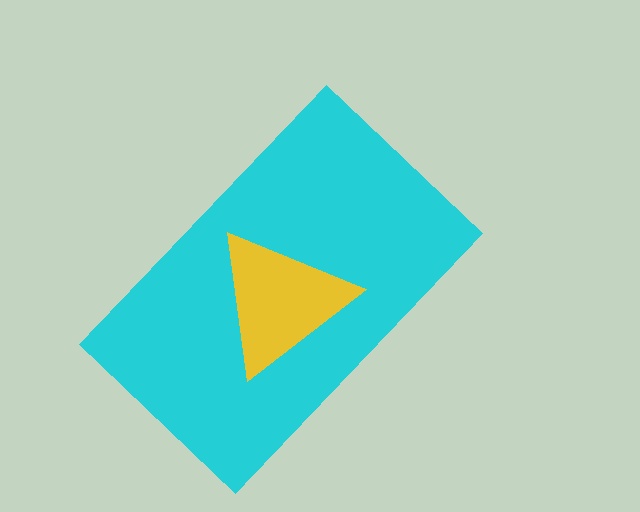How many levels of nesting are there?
2.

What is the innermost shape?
The yellow triangle.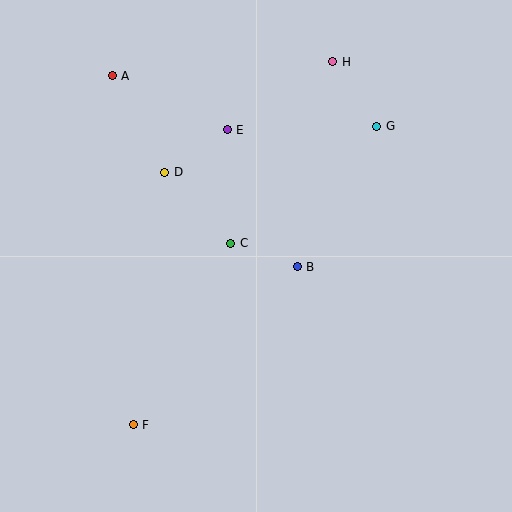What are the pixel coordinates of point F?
Point F is at (133, 425).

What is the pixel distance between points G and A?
The distance between G and A is 269 pixels.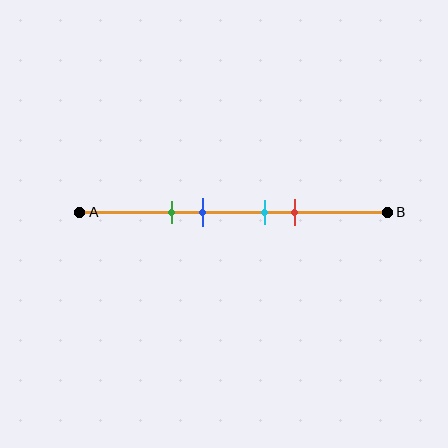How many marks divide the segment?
There are 4 marks dividing the segment.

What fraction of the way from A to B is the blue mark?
The blue mark is approximately 40% (0.4) of the way from A to B.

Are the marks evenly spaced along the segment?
No, the marks are not evenly spaced.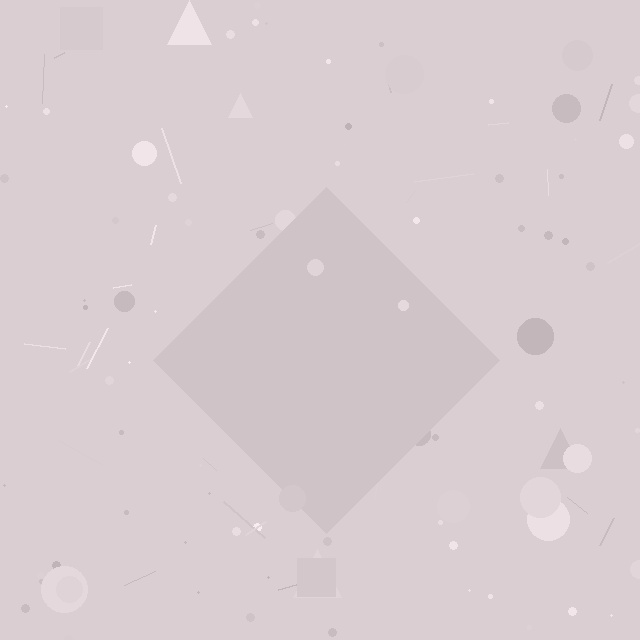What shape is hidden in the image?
A diamond is hidden in the image.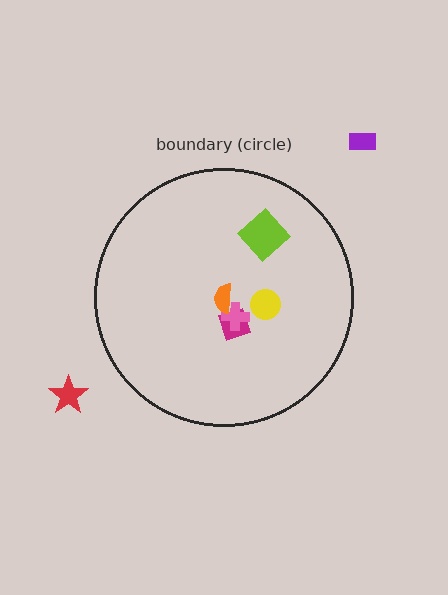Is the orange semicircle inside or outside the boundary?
Inside.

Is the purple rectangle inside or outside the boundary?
Outside.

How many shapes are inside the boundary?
5 inside, 2 outside.